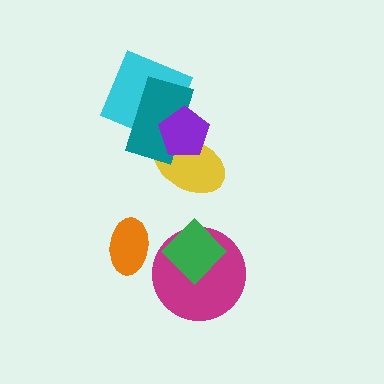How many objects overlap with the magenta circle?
1 object overlaps with the magenta circle.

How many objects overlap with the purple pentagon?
3 objects overlap with the purple pentagon.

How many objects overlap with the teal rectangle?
3 objects overlap with the teal rectangle.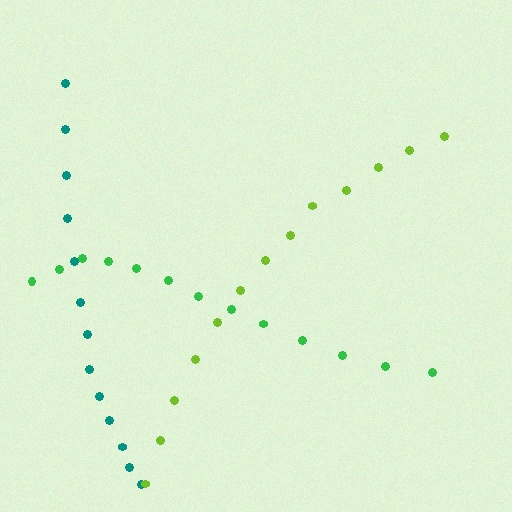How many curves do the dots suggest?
There are 3 distinct paths.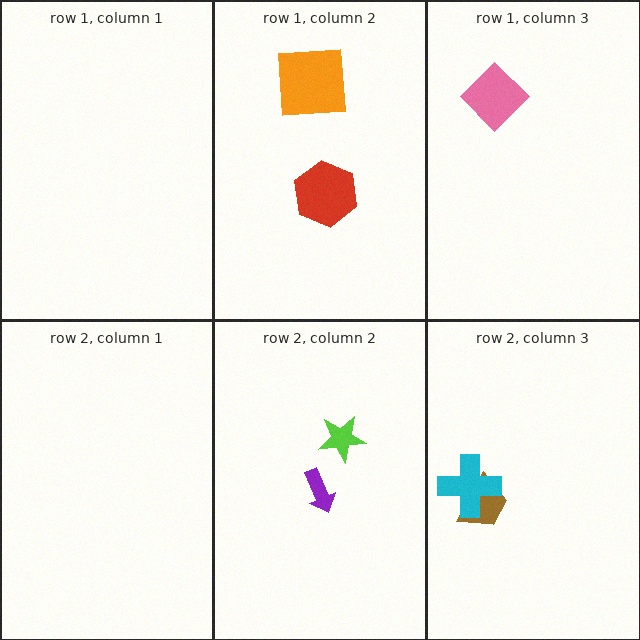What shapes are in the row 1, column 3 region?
The pink diamond.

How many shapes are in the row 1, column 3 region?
1.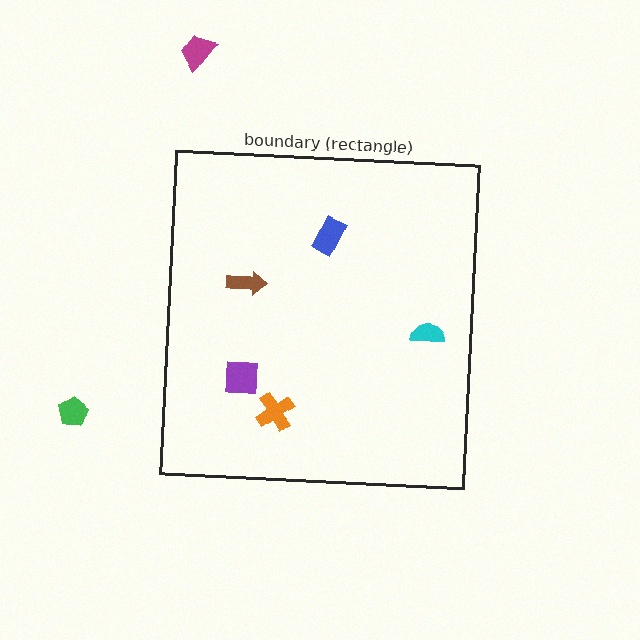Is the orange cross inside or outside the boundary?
Inside.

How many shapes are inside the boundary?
5 inside, 2 outside.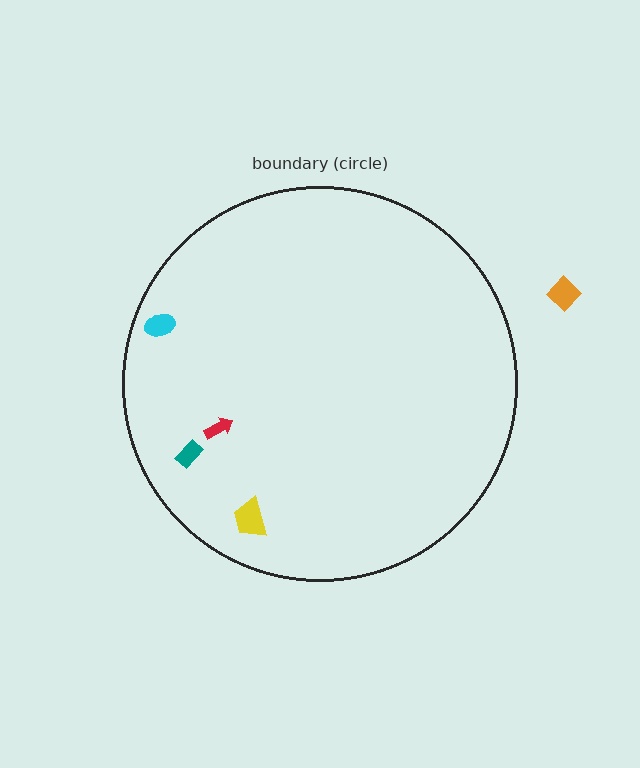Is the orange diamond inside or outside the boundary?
Outside.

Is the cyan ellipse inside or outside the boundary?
Inside.